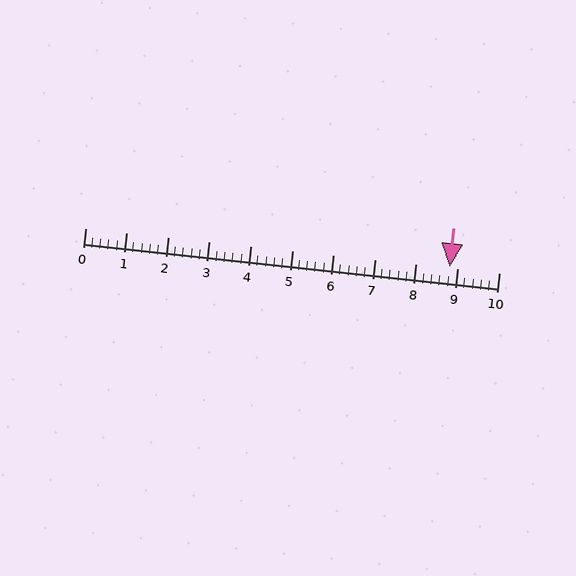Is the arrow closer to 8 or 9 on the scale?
The arrow is closer to 9.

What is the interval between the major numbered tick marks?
The major tick marks are spaced 1 units apart.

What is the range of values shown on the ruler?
The ruler shows values from 0 to 10.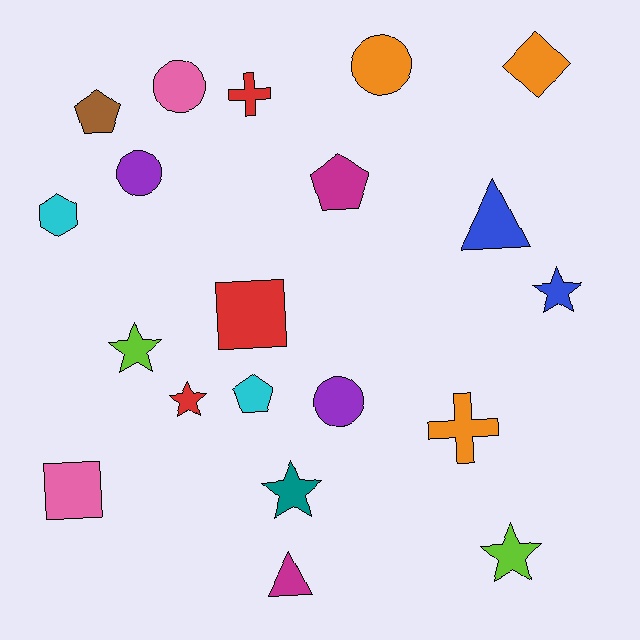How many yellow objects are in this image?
There are no yellow objects.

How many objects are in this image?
There are 20 objects.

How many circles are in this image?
There are 4 circles.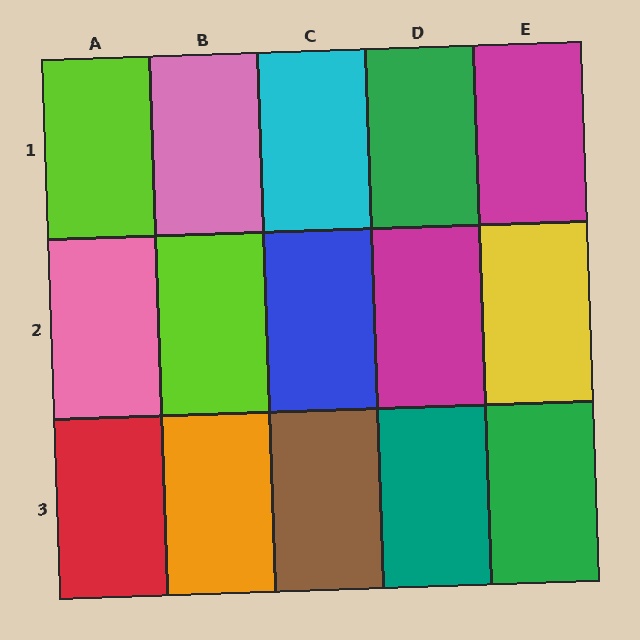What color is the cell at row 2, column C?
Blue.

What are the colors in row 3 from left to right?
Red, orange, brown, teal, green.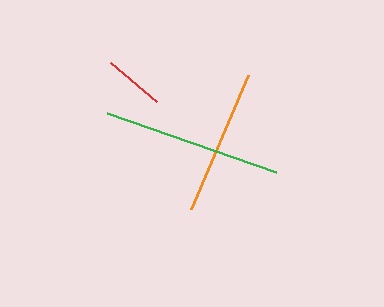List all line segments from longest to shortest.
From longest to shortest: green, orange, red.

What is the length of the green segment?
The green segment is approximately 178 pixels long.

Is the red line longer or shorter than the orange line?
The orange line is longer than the red line.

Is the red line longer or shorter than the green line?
The green line is longer than the red line.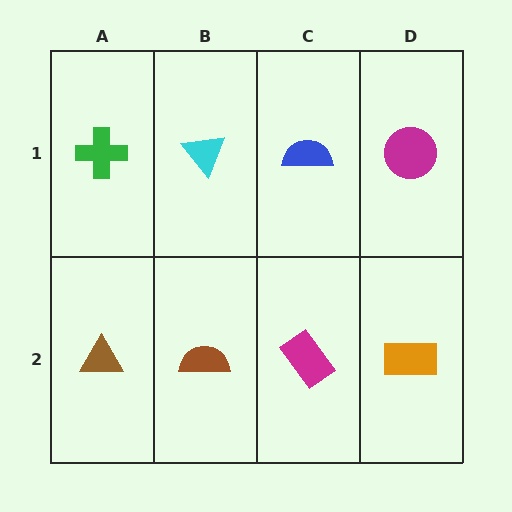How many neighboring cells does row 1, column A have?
2.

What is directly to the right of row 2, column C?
An orange rectangle.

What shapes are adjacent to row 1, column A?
A brown triangle (row 2, column A), a cyan triangle (row 1, column B).